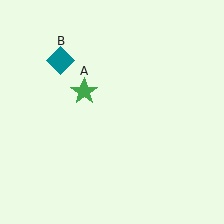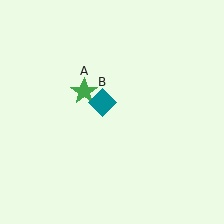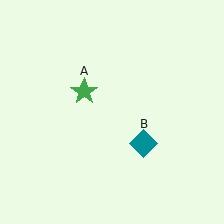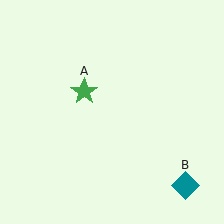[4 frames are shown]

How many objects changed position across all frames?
1 object changed position: teal diamond (object B).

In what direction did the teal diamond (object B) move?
The teal diamond (object B) moved down and to the right.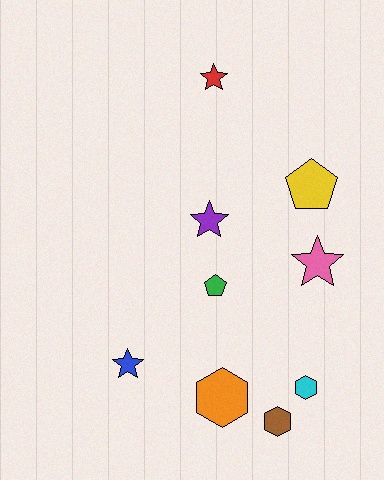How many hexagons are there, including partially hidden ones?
There are 3 hexagons.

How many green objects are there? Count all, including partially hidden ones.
There is 1 green object.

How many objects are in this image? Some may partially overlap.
There are 9 objects.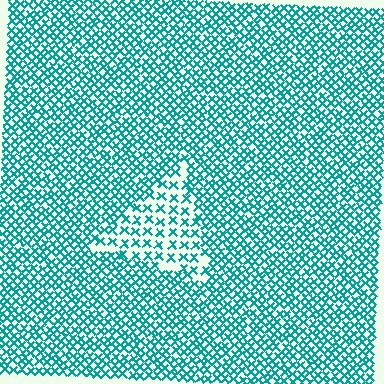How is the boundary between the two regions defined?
The boundary is defined by a change in element density (approximately 2.0x ratio). All elements are the same color, size, and shape.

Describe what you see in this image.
The image contains small teal elements arranged at two different densities. A triangle-shaped region is visible where the elements are less densely packed than the surrounding area.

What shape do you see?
I see a triangle.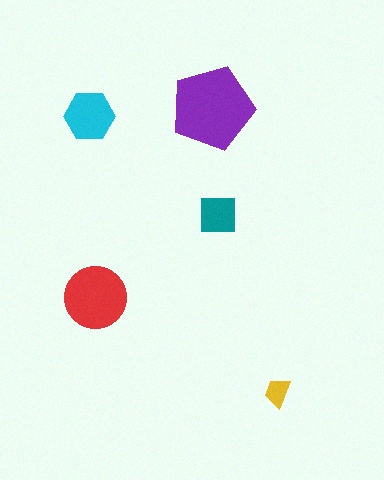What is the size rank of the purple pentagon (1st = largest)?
1st.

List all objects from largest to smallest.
The purple pentagon, the red circle, the cyan hexagon, the teal square, the yellow trapezoid.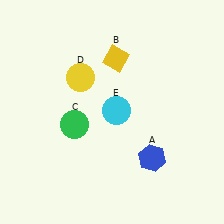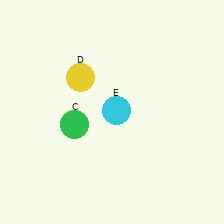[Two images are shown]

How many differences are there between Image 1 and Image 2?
There are 2 differences between the two images.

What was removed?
The yellow diamond (B), the blue hexagon (A) were removed in Image 2.